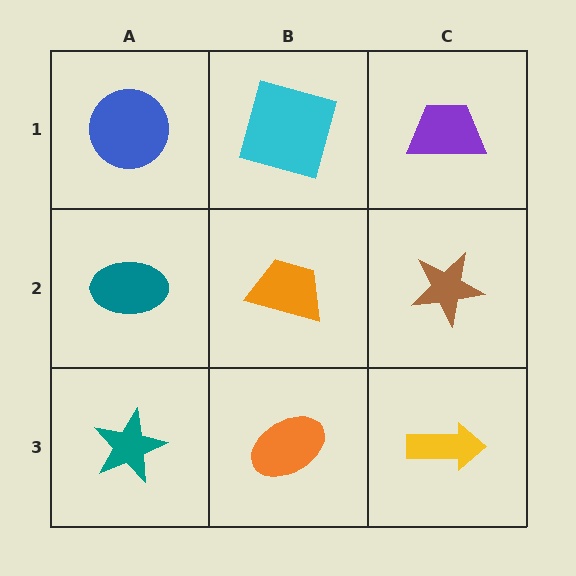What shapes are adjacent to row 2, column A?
A blue circle (row 1, column A), a teal star (row 3, column A), an orange trapezoid (row 2, column B).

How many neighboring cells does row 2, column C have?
3.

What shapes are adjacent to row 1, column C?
A brown star (row 2, column C), a cyan square (row 1, column B).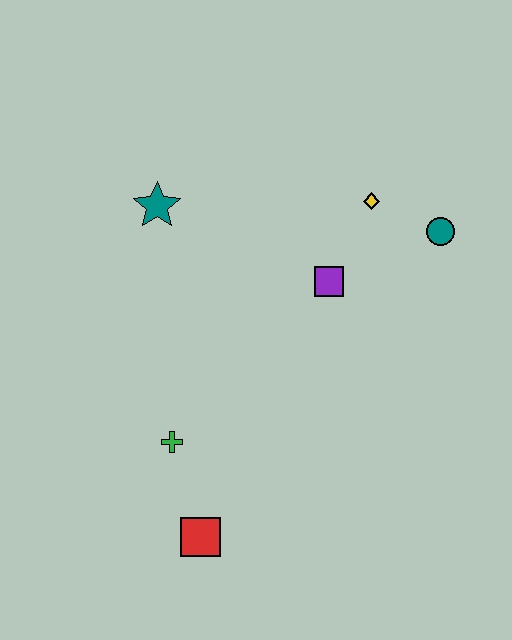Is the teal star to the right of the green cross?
No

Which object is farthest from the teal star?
The red square is farthest from the teal star.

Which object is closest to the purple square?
The yellow diamond is closest to the purple square.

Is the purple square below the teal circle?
Yes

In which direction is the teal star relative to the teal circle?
The teal star is to the left of the teal circle.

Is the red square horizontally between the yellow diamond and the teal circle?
No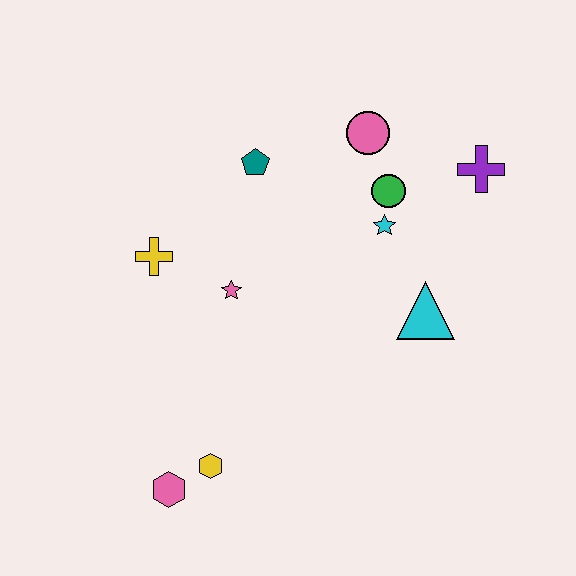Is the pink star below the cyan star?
Yes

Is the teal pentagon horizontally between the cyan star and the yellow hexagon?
Yes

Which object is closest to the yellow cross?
The pink star is closest to the yellow cross.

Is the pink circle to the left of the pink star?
No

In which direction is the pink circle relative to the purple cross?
The pink circle is to the left of the purple cross.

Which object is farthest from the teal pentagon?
The pink hexagon is farthest from the teal pentagon.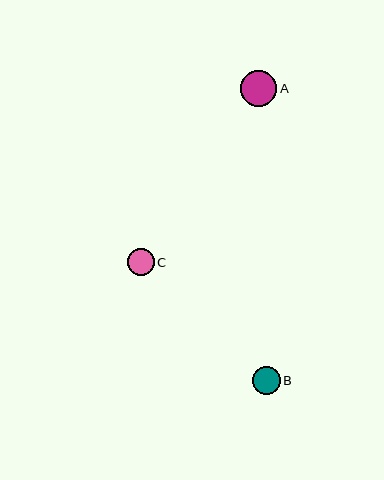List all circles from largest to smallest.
From largest to smallest: A, B, C.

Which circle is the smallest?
Circle C is the smallest with a size of approximately 27 pixels.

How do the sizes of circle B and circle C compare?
Circle B and circle C are approximately the same size.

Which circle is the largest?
Circle A is the largest with a size of approximately 36 pixels.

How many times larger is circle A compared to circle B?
Circle A is approximately 1.3 times the size of circle B.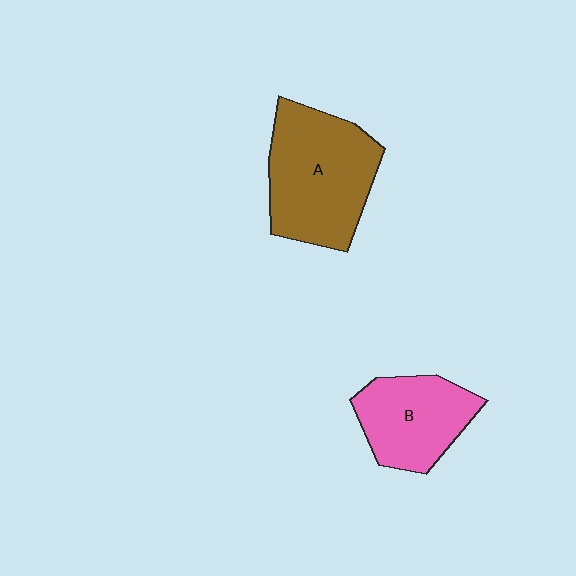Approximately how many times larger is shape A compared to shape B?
Approximately 1.4 times.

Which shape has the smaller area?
Shape B (pink).